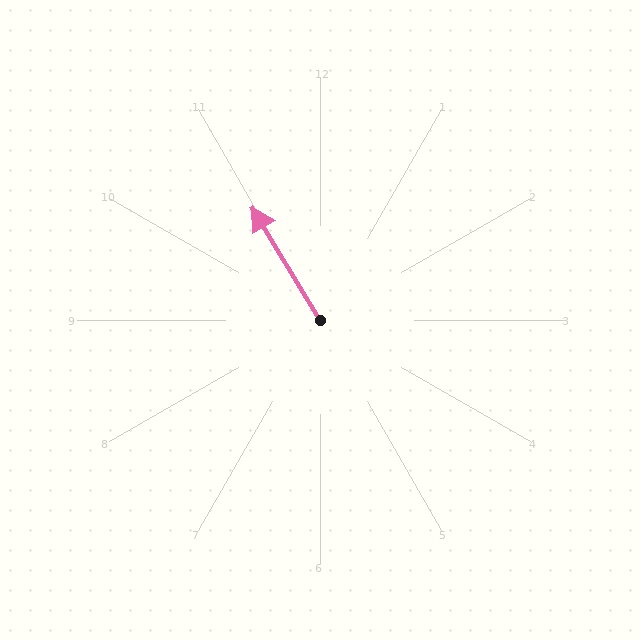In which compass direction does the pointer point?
Northwest.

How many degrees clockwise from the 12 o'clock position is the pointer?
Approximately 329 degrees.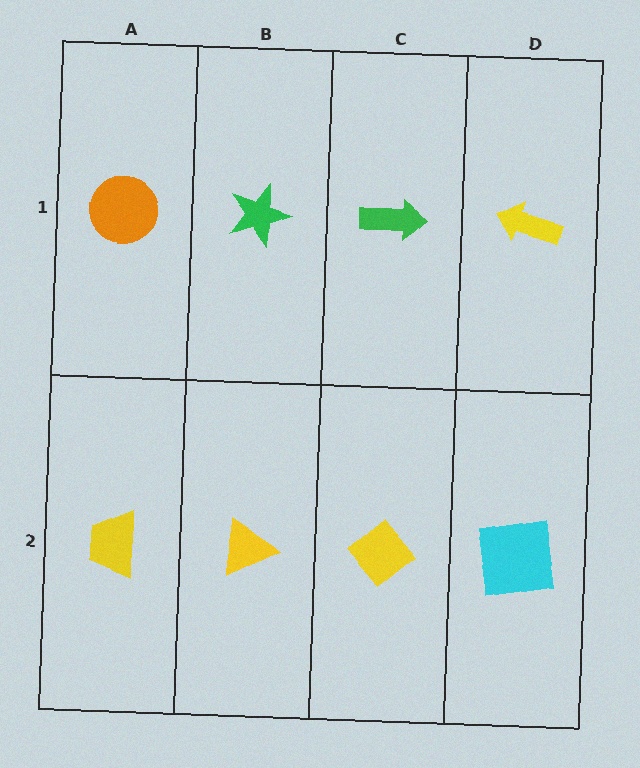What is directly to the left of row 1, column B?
An orange circle.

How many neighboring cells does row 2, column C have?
3.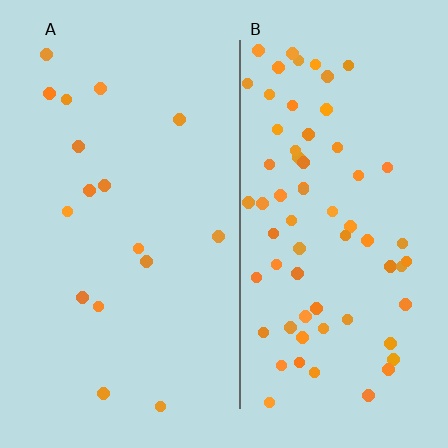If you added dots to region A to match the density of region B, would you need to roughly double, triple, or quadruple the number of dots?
Approximately quadruple.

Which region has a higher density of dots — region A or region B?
B (the right).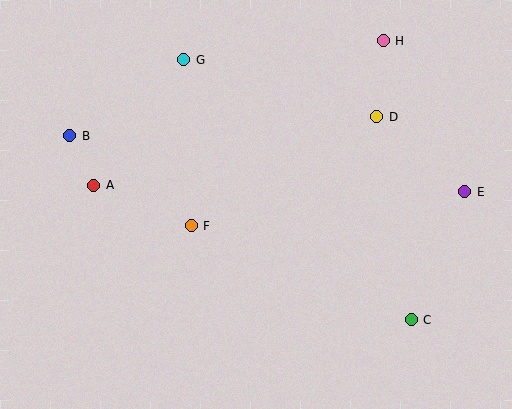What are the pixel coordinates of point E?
Point E is at (465, 192).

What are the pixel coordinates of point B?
Point B is at (70, 136).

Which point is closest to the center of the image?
Point F at (191, 226) is closest to the center.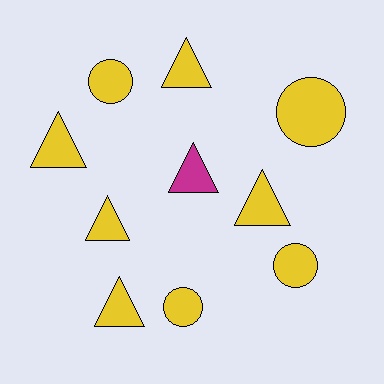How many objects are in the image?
There are 10 objects.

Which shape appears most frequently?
Triangle, with 6 objects.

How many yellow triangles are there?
There are 5 yellow triangles.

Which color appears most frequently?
Yellow, with 9 objects.